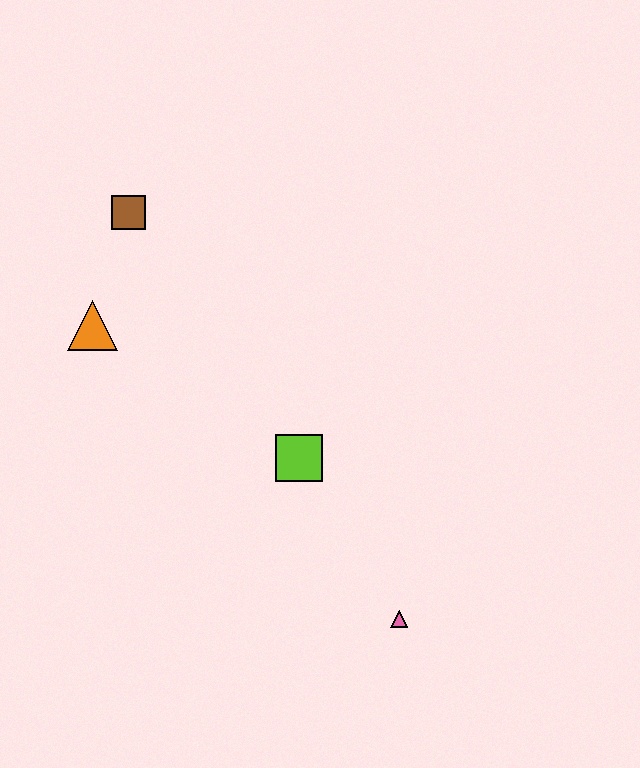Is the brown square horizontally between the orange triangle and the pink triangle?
Yes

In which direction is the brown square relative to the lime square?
The brown square is above the lime square.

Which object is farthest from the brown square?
The pink triangle is farthest from the brown square.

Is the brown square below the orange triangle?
No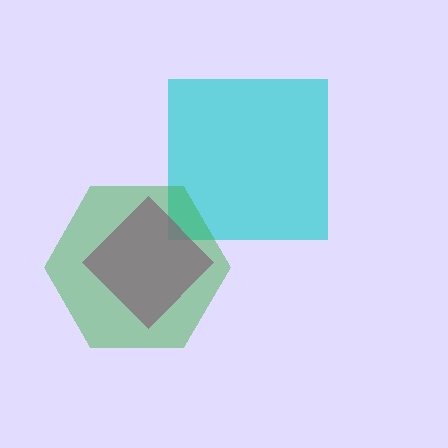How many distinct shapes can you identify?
There are 3 distinct shapes: a cyan square, a magenta diamond, a green hexagon.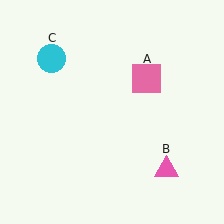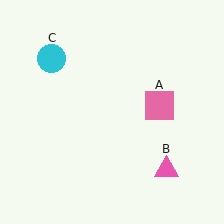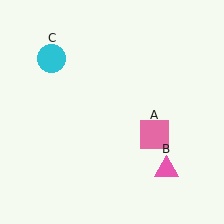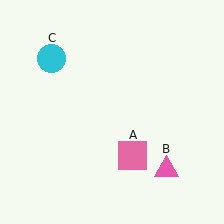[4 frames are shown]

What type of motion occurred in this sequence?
The pink square (object A) rotated clockwise around the center of the scene.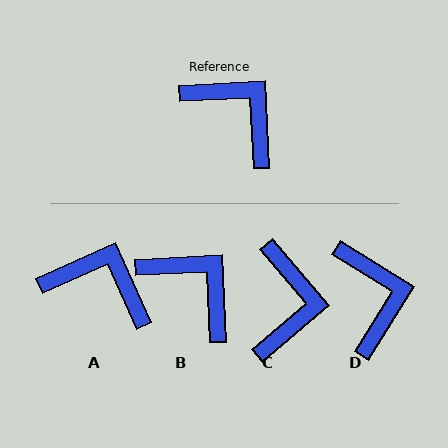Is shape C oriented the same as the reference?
No, it is off by about 52 degrees.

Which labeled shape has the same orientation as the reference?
B.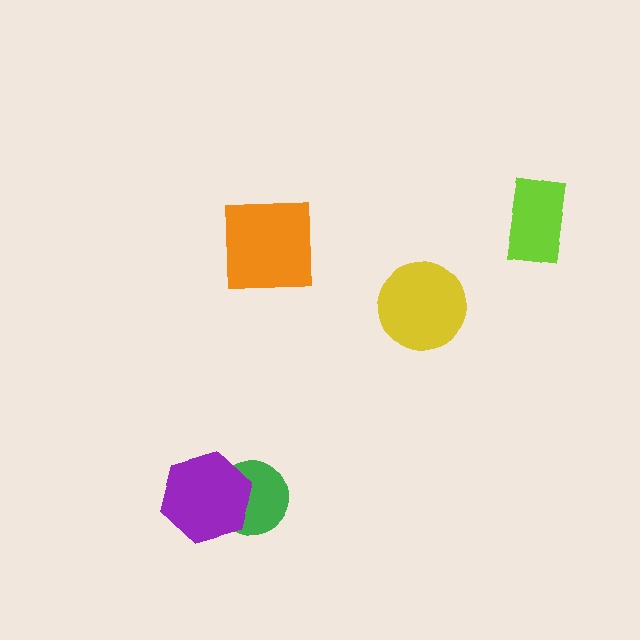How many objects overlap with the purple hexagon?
1 object overlaps with the purple hexagon.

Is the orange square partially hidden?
No, no other shape covers it.